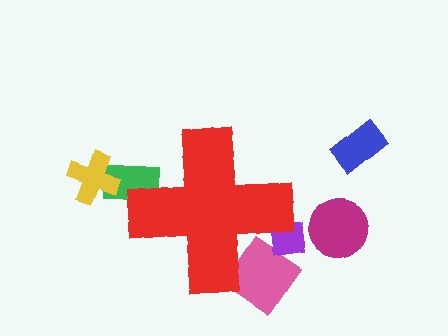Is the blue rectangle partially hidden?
No, the blue rectangle is fully visible.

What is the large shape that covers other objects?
A red cross.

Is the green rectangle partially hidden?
Yes, the green rectangle is partially hidden behind the red cross.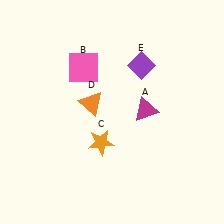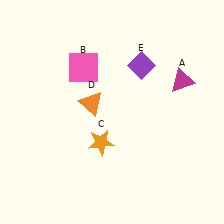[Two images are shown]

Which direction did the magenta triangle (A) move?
The magenta triangle (A) moved right.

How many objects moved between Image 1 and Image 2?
1 object moved between the two images.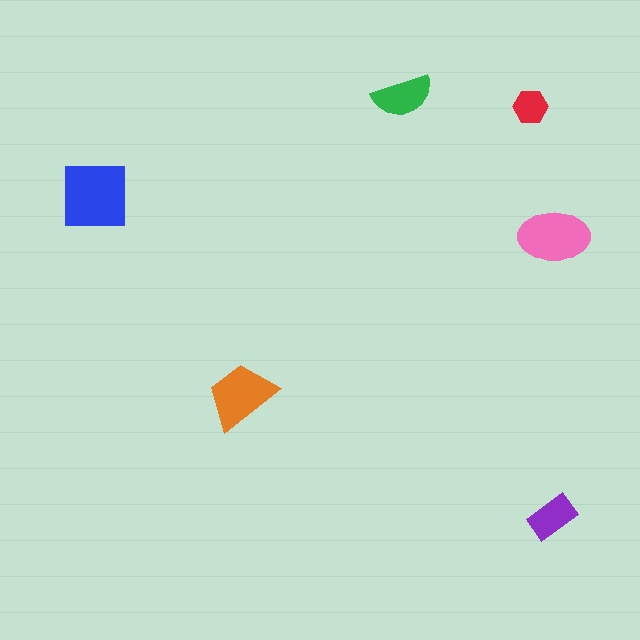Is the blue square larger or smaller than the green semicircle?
Larger.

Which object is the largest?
The blue square.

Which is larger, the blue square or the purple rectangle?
The blue square.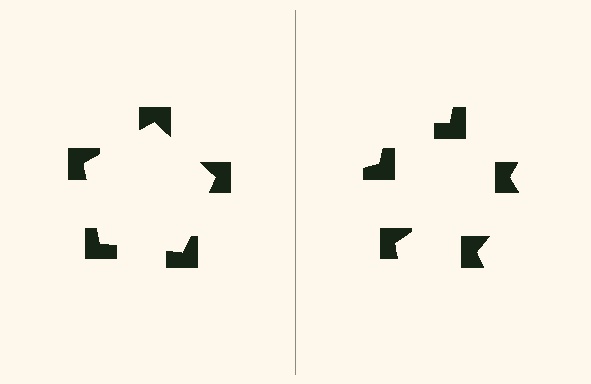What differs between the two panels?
The notched squares are positioned identically on both sides; only the wedge orientations differ. On the left they align to a pentagon; on the right they are misaligned.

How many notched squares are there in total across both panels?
10 — 5 on each side.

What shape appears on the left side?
An illusory pentagon.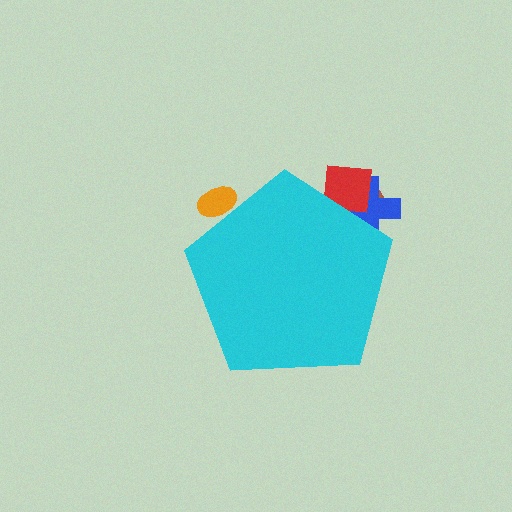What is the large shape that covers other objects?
A cyan pentagon.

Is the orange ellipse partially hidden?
Yes, the orange ellipse is partially hidden behind the cyan pentagon.